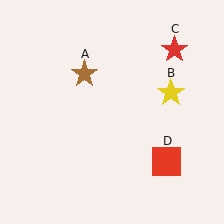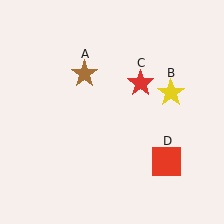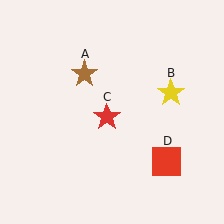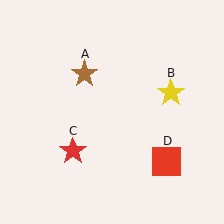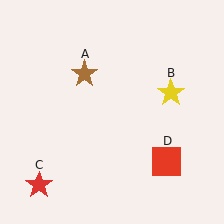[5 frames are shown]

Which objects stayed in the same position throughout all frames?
Brown star (object A) and yellow star (object B) and red square (object D) remained stationary.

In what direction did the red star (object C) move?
The red star (object C) moved down and to the left.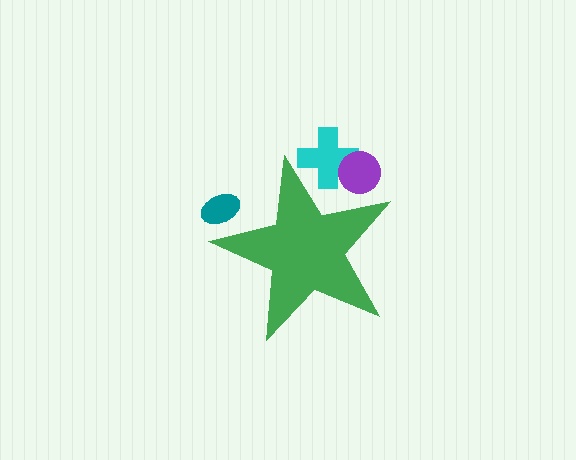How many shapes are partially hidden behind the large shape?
3 shapes are partially hidden.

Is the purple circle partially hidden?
Yes, the purple circle is partially hidden behind the green star.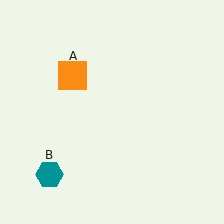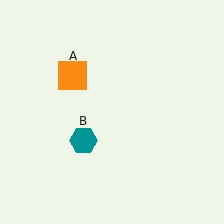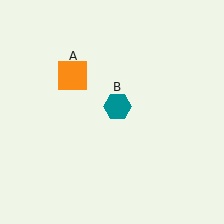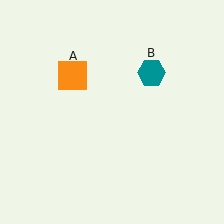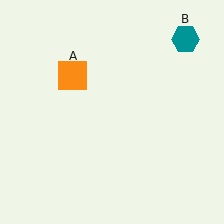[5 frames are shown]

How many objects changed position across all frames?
1 object changed position: teal hexagon (object B).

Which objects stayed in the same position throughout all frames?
Orange square (object A) remained stationary.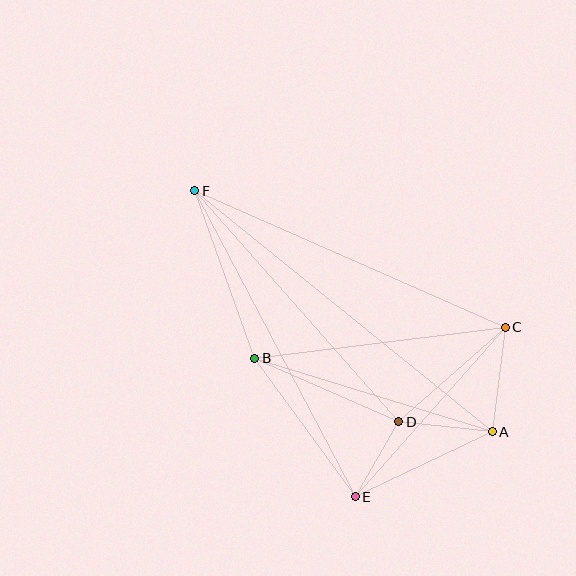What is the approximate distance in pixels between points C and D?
The distance between C and D is approximately 143 pixels.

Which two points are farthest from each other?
Points A and F are farthest from each other.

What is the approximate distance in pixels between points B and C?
The distance between B and C is approximately 253 pixels.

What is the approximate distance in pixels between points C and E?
The distance between C and E is approximately 226 pixels.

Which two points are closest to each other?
Points D and E are closest to each other.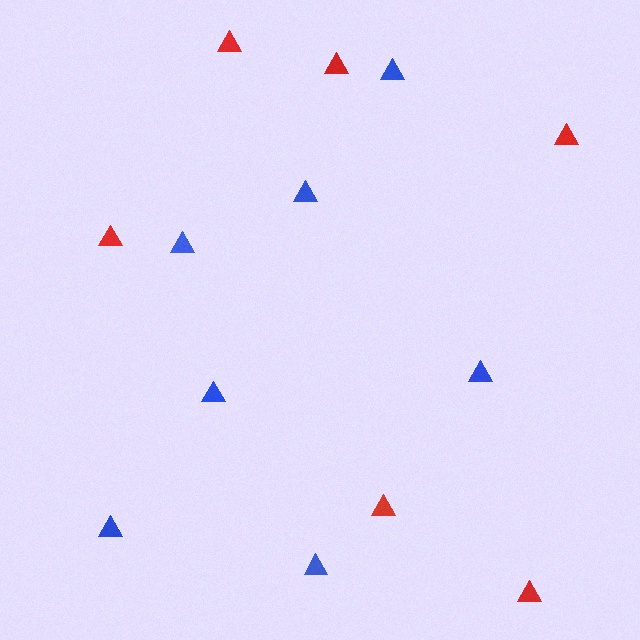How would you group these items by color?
There are 2 groups: one group of red triangles (6) and one group of blue triangles (7).